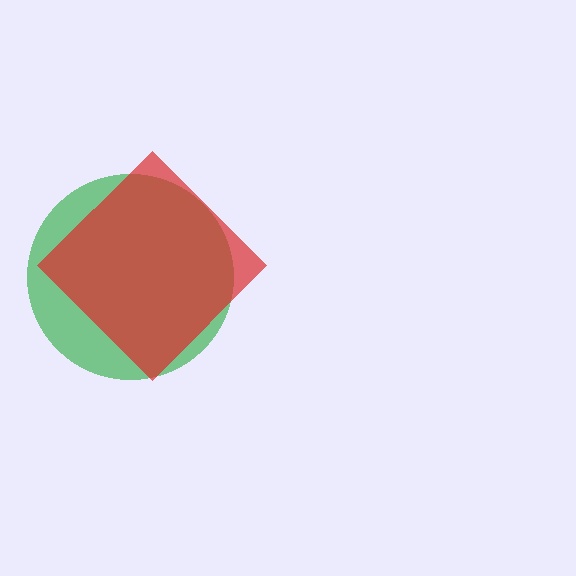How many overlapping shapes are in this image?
There are 2 overlapping shapes in the image.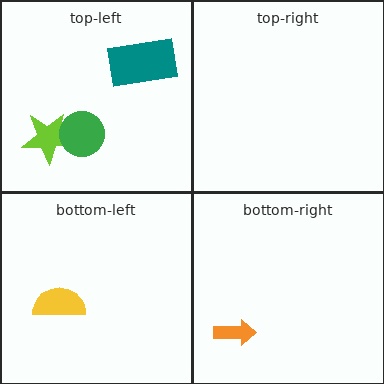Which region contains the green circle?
The top-left region.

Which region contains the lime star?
The top-left region.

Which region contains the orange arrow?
The bottom-right region.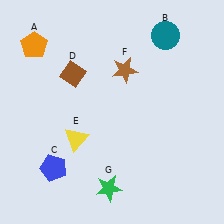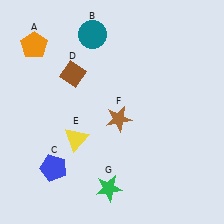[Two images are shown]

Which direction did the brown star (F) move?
The brown star (F) moved down.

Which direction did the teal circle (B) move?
The teal circle (B) moved left.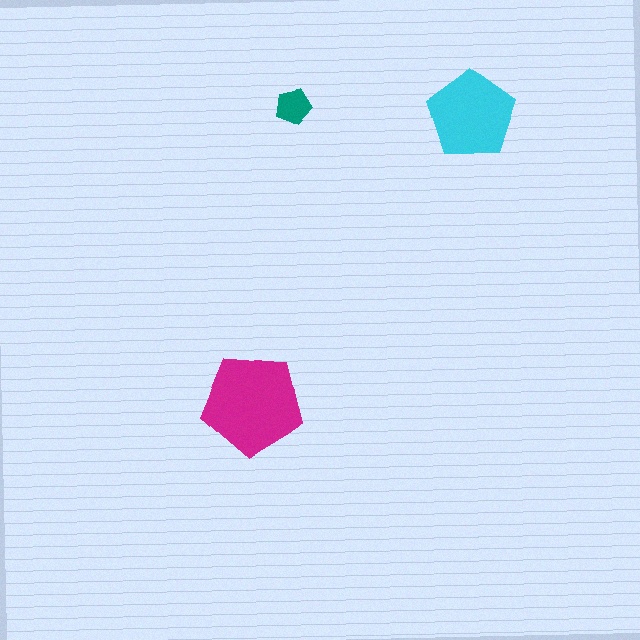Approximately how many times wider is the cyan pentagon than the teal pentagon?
About 2.5 times wider.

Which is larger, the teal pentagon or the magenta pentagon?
The magenta one.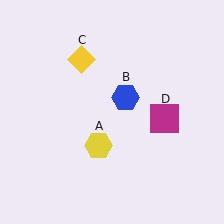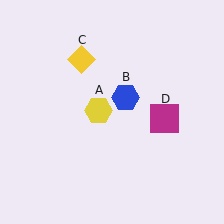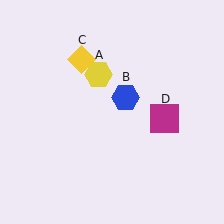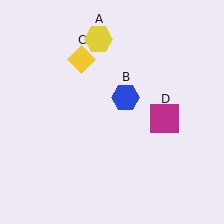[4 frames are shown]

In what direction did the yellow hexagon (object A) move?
The yellow hexagon (object A) moved up.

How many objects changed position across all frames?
1 object changed position: yellow hexagon (object A).